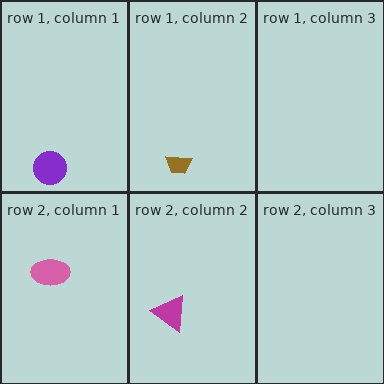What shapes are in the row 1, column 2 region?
The brown trapezoid.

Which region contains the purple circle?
The row 1, column 1 region.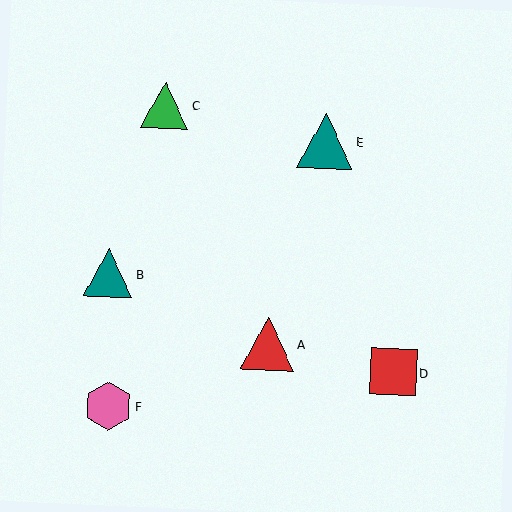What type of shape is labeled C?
Shape C is a green triangle.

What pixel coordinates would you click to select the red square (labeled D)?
Click at (393, 372) to select the red square D.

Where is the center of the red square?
The center of the red square is at (393, 372).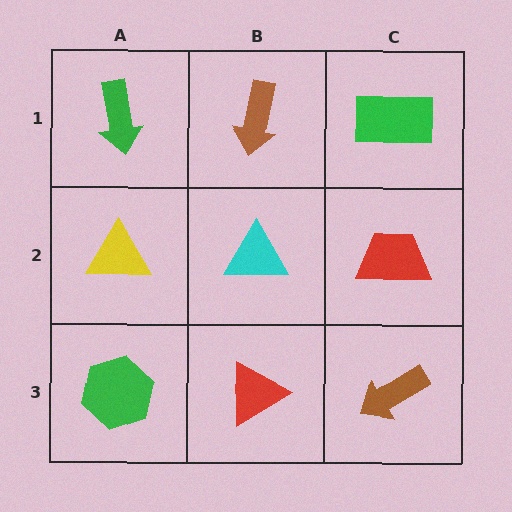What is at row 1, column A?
A green arrow.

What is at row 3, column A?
A green hexagon.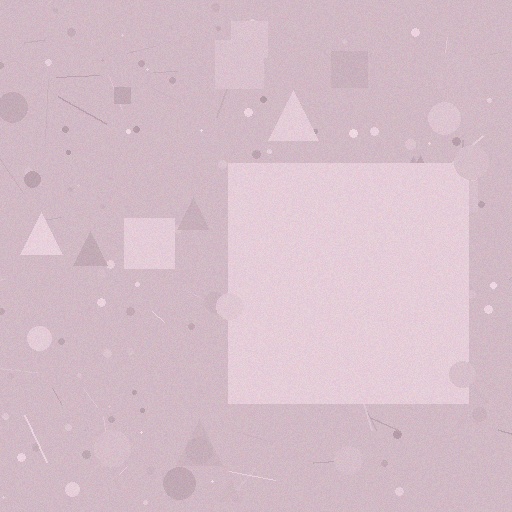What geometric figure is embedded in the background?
A square is embedded in the background.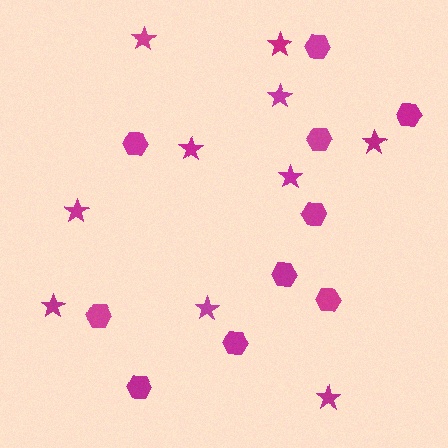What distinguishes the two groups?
There are 2 groups: one group of stars (10) and one group of hexagons (10).